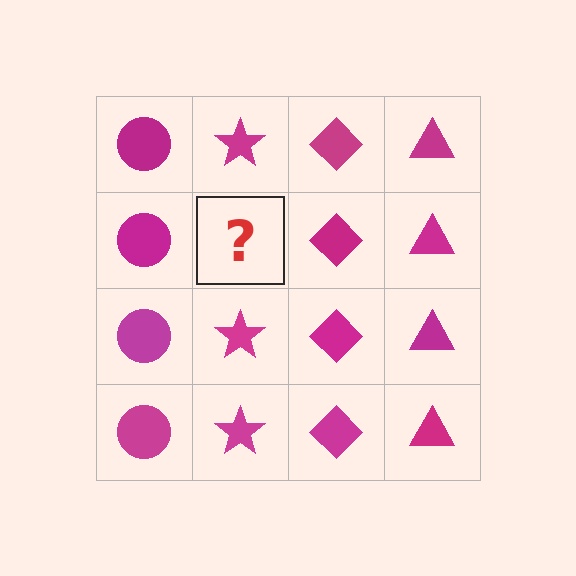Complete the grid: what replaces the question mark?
The question mark should be replaced with a magenta star.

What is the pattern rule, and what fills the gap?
The rule is that each column has a consistent shape. The gap should be filled with a magenta star.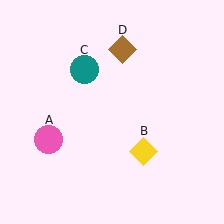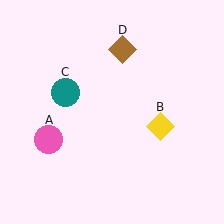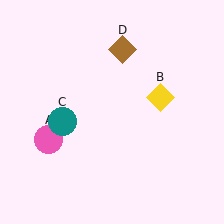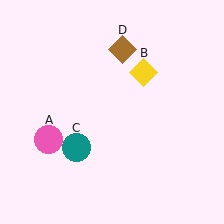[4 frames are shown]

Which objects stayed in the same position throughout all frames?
Pink circle (object A) and brown diamond (object D) remained stationary.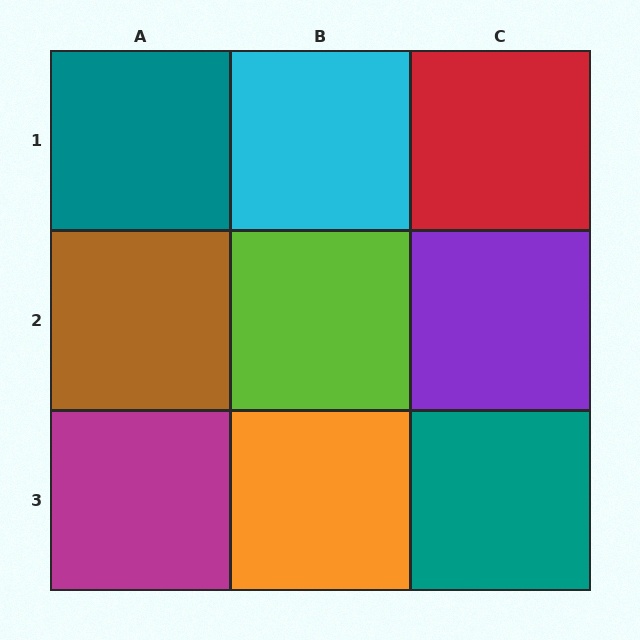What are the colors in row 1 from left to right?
Teal, cyan, red.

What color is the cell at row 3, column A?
Magenta.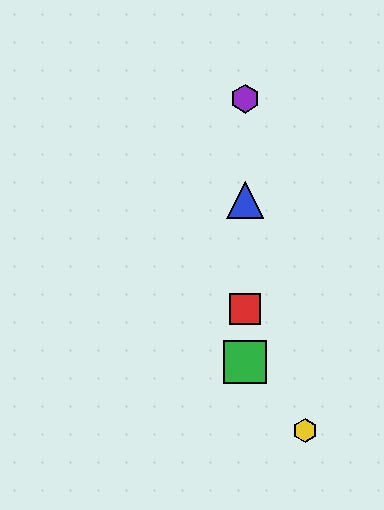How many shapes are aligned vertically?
4 shapes (the red square, the blue triangle, the green square, the purple hexagon) are aligned vertically.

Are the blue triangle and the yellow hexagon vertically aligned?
No, the blue triangle is at x≈245 and the yellow hexagon is at x≈305.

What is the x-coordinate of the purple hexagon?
The purple hexagon is at x≈245.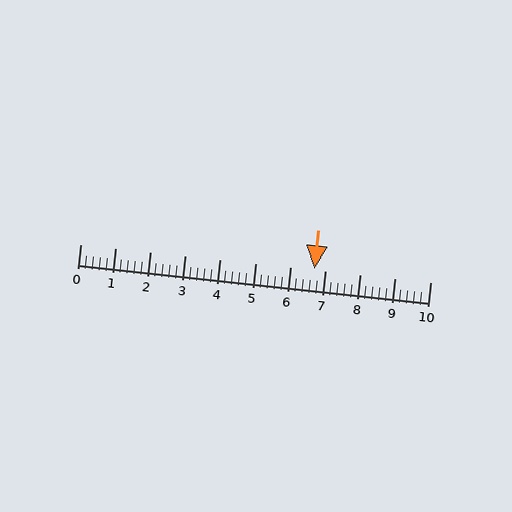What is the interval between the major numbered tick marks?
The major tick marks are spaced 1 units apart.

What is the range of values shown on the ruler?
The ruler shows values from 0 to 10.